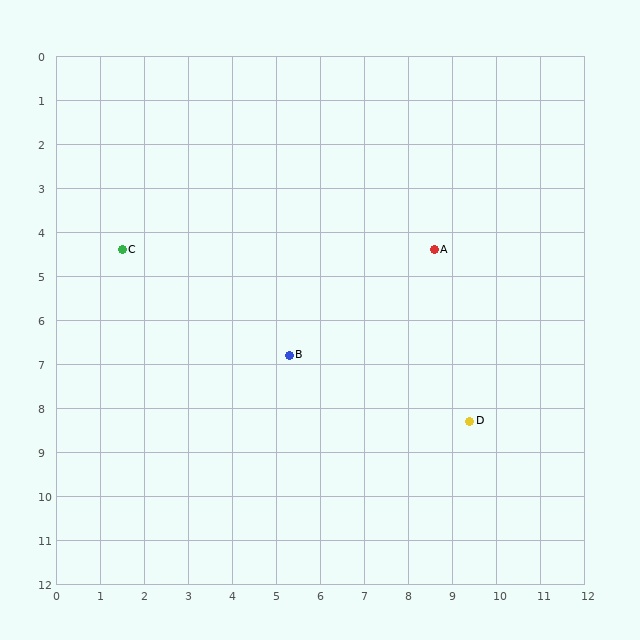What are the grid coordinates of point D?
Point D is at approximately (9.4, 8.3).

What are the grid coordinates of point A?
Point A is at approximately (8.6, 4.4).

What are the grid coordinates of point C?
Point C is at approximately (1.5, 4.4).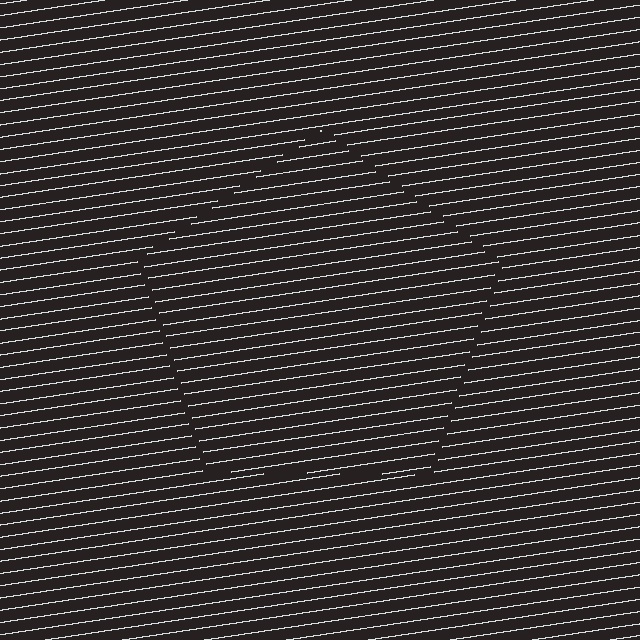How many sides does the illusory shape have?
5 sides — the line-ends trace a pentagon.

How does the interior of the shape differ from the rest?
The interior of the shape contains the same grating, shifted by half a period — the contour is defined by the phase discontinuity where line-ends from the inner and outer gratings abut.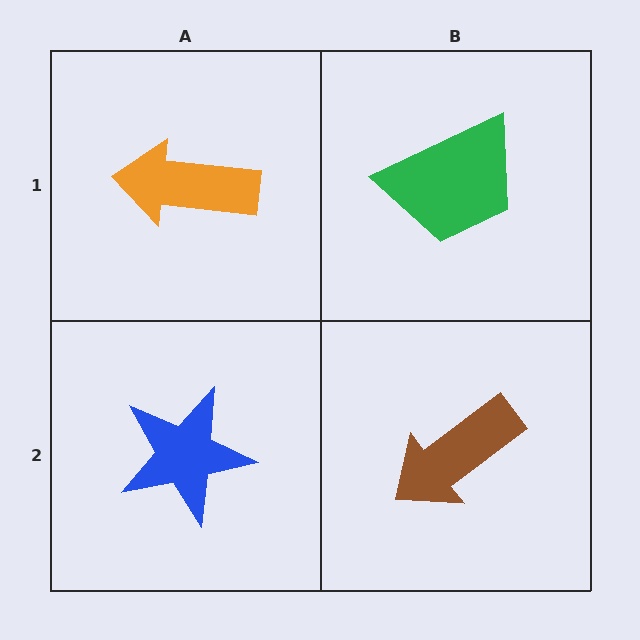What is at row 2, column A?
A blue star.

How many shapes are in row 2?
2 shapes.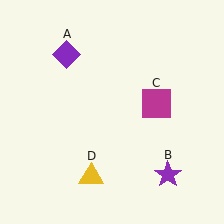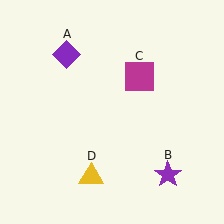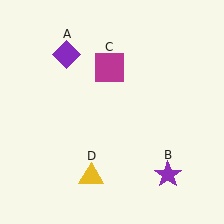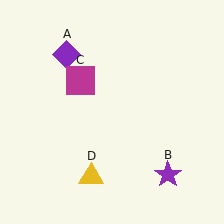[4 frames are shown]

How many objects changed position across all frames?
1 object changed position: magenta square (object C).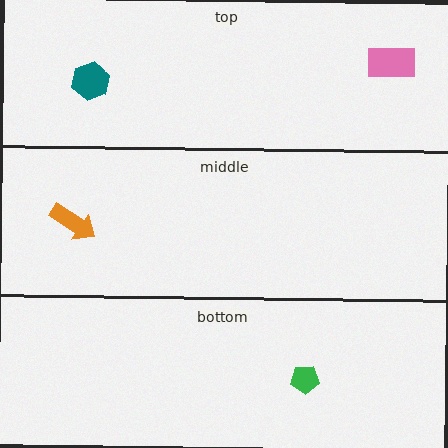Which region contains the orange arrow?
The middle region.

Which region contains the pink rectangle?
The top region.